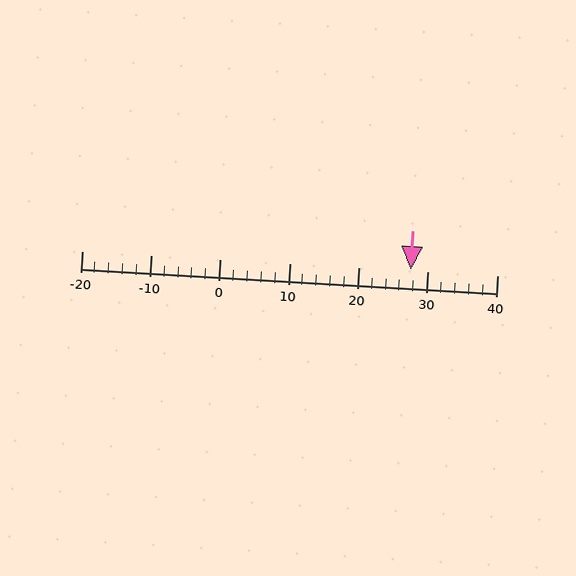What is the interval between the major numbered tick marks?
The major tick marks are spaced 10 units apart.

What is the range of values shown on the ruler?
The ruler shows values from -20 to 40.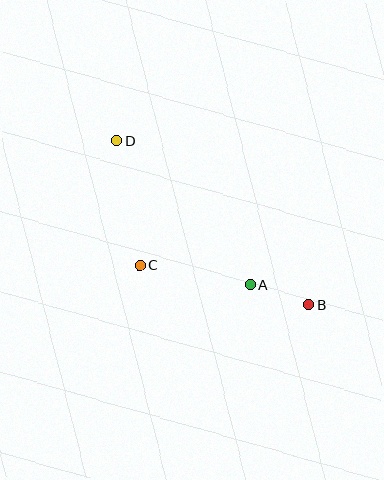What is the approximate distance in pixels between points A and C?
The distance between A and C is approximately 112 pixels.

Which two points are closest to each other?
Points A and B are closest to each other.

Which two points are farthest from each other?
Points B and D are farthest from each other.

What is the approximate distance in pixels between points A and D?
The distance between A and D is approximately 197 pixels.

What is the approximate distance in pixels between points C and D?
The distance between C and D is approximately 127 pixels.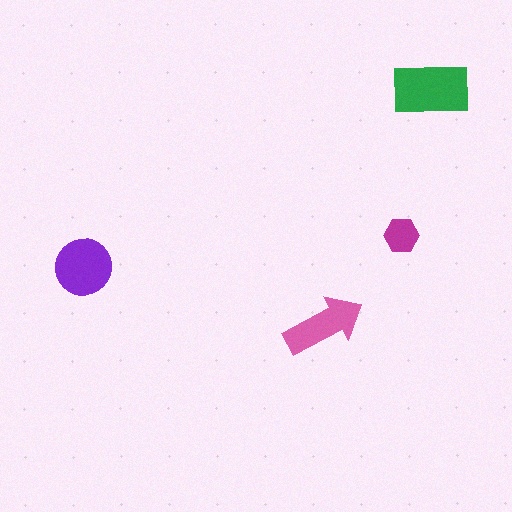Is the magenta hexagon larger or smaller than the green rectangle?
Smaller.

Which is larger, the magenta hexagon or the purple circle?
The purple circle.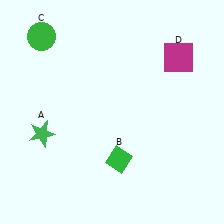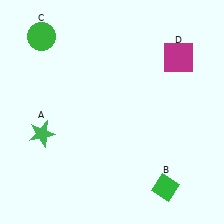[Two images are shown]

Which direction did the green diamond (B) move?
The green diamond (B) moved right.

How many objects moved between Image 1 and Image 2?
1 object moved between the two images.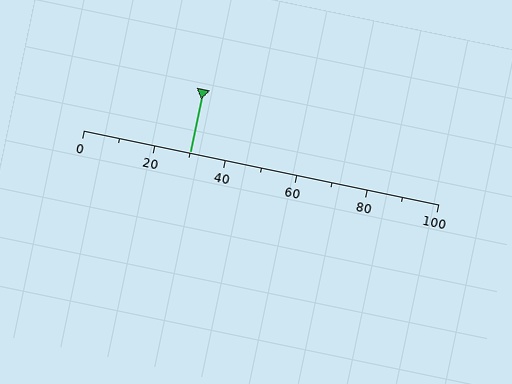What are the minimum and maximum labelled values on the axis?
The axis runs from 0 to 100.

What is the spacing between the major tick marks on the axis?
The major ticks are spaced 20 apart.